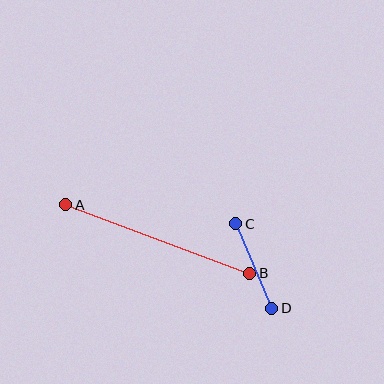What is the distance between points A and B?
The distance is approximately 197 pixels.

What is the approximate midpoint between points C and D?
The midpoint is at approximately (254, 266) pixels.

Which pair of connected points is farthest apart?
Points A and B are farthest apart.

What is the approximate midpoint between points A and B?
The midpoint is at approximately (158, 239) pixels.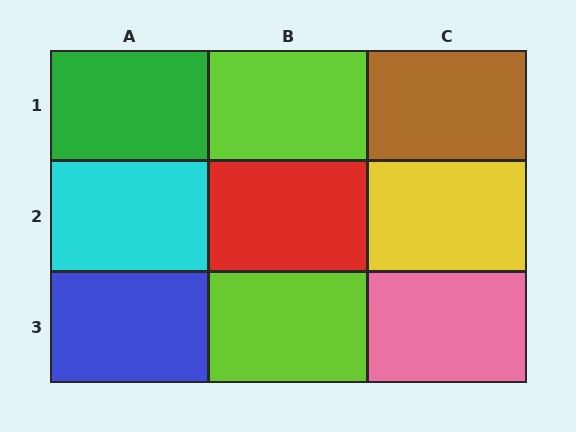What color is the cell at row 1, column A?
Green.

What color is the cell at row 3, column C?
Pink.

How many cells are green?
1 cell is green.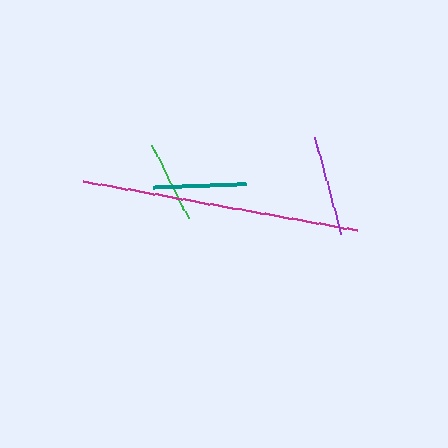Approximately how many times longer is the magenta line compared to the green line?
The magenta line is approximately 3.4 times the length of the green line.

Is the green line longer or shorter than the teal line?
The teal line is longer than the green line.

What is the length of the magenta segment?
The magenta segment is approximately 278 pixels long.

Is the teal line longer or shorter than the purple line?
The purple line is longer than the teal line.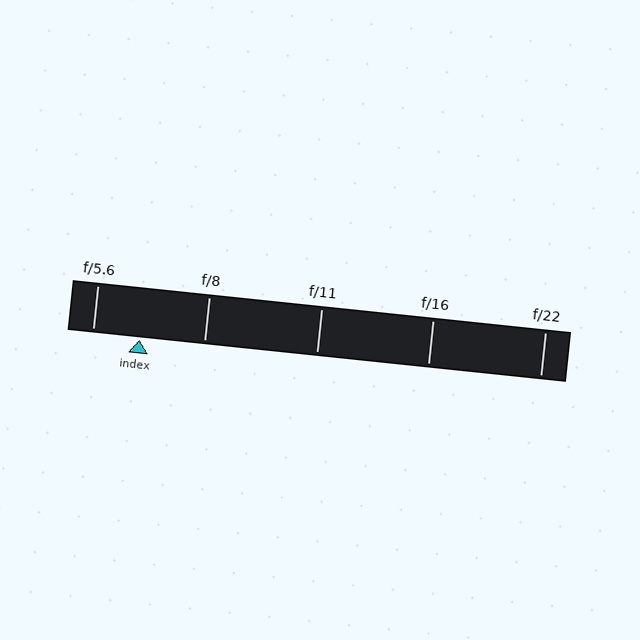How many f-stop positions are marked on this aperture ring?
There are 5 f-stop positions marked.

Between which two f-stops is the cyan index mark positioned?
The index mark is between f/5.6 and f/8.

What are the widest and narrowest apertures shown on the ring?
The widest aperture shown is f/5.6 and the narrowest is f/22.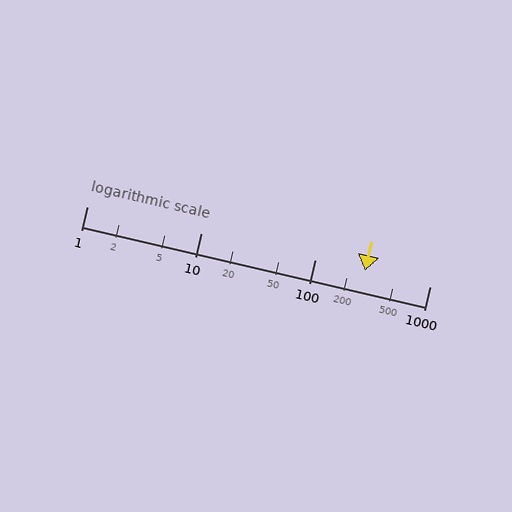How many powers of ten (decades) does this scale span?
The scale spans 3 decades, from 1 to 1000.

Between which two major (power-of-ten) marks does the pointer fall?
The pointer is between 100 and 1000.